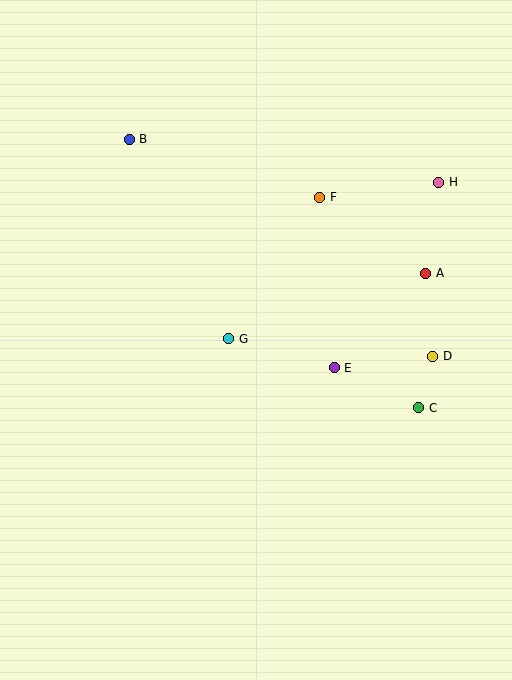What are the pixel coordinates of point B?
Point B is at (129, 139).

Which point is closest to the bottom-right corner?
Point C is closest to the bottom-right corner.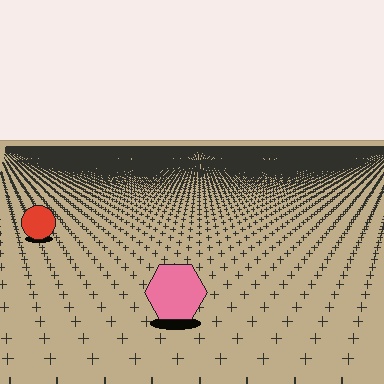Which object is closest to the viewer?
The pink hexagon is closest. The texture marks near it are larger and more spread out.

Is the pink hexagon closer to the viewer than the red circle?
Yes. The pink hexagon is closer — you can tell from the texture gradient: the ground texture is coarser near it.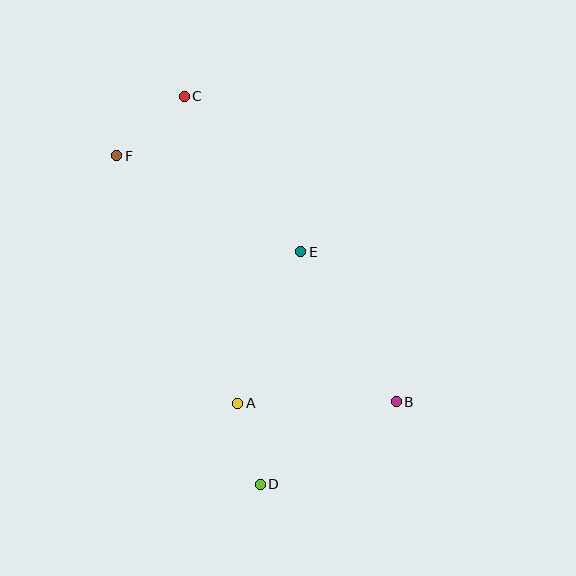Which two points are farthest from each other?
Points C and D are farthest from each other.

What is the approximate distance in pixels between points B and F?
The distance between B and F is approximately 373 pixels.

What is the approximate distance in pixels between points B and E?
The distance between B and E is approximately 178 pixels.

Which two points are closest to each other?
Points A and D are closest to each other.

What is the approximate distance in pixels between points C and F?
The distance between C and F is approximately 90 pixels.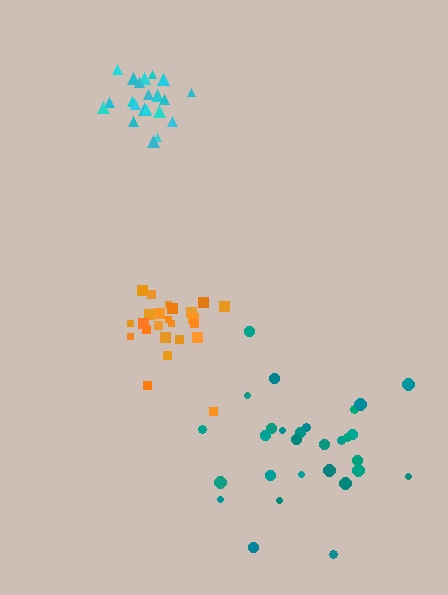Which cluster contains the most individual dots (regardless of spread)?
Teal (30).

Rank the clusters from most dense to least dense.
cyan, orange, teal.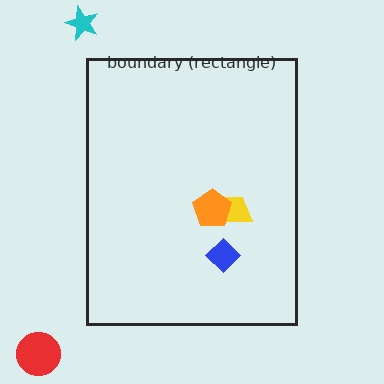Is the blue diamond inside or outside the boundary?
Inside.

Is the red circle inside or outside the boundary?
Outside.